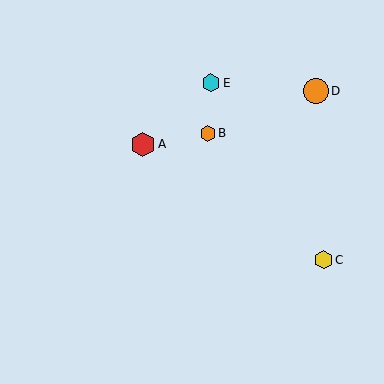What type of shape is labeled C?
Shape C is a yellow hexagon.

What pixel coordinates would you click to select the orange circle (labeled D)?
Click at (316, 91) to select the orange circle D.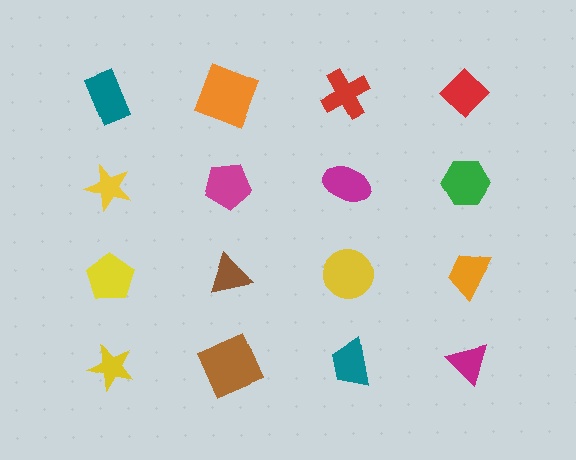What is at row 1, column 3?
A red cross.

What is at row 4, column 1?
A yellow star.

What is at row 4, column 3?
A teal trapezoid.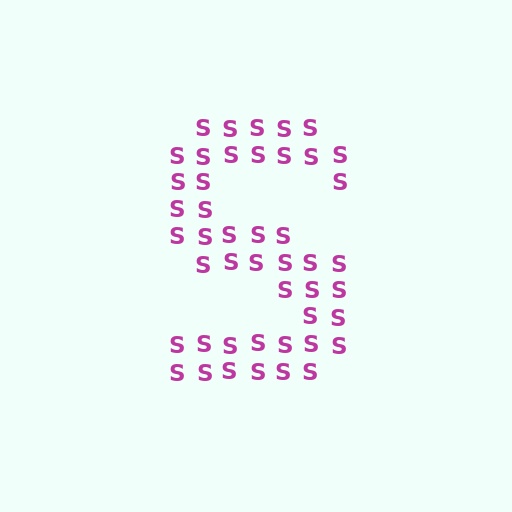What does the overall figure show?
The overall figure shows the letter S.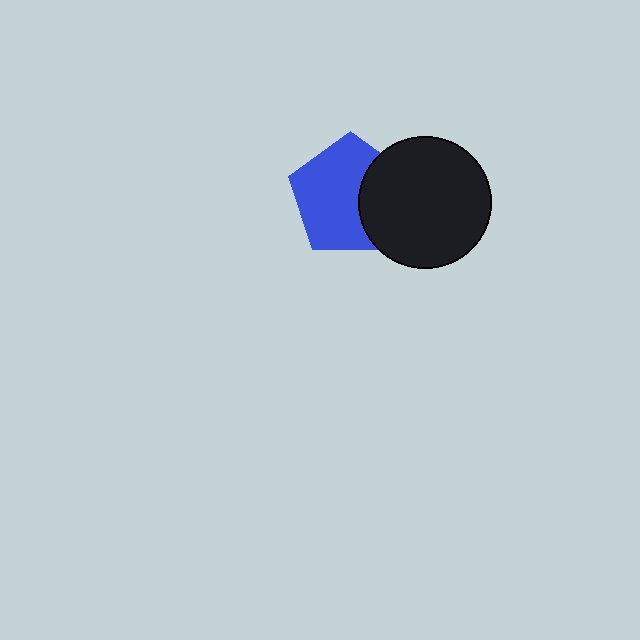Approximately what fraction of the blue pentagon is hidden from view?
Roughly 34% of the blue pentagon is hidden behind the black circle.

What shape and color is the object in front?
The object in front is a black circle.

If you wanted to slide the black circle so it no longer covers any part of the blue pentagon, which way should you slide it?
Slide it right — that is the most direct way to separate the two shapes.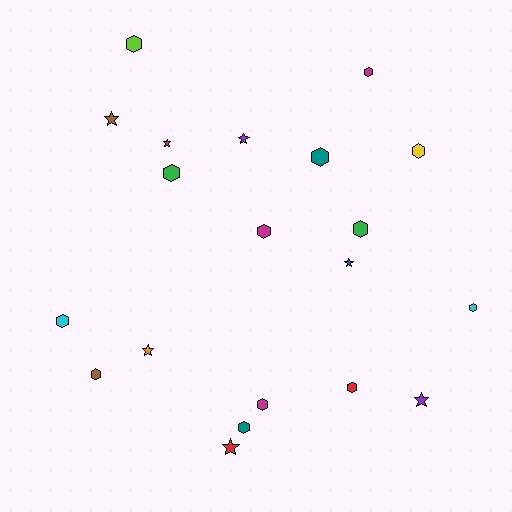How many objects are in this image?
There are 20 objects.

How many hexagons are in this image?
There are 13 hexagons.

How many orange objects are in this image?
There is 1 orange object.